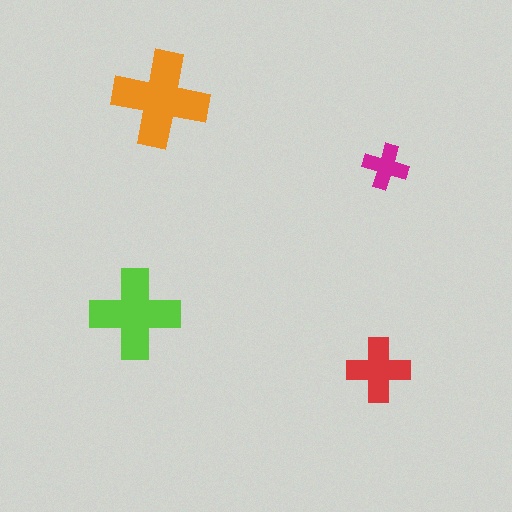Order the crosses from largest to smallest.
the orange one, the lime one, the red one, the magenta one.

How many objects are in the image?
There are 4 objects in the image.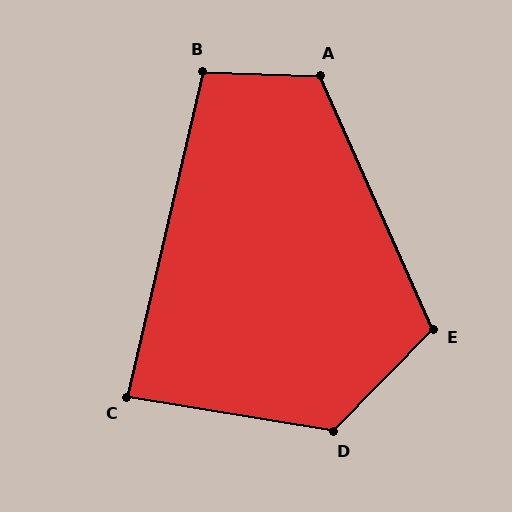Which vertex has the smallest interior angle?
C, at approximately 86 degrees.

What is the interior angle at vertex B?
Approximately 101 degrees (obtuse).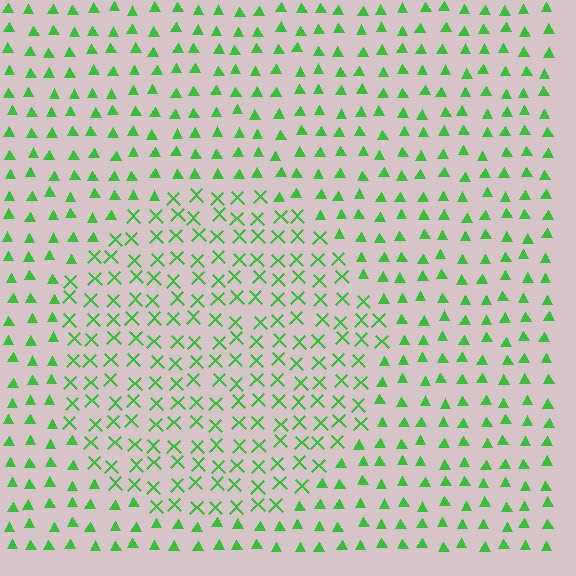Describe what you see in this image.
The image is filled with small green elements arranged in a uniform grid. A circle-shaped region contains X marks, while the surrounding area contains triangles. The boundary is defined purely by the change in element shape.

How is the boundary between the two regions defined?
The boundary is defined by a change in element shape: X marks inside vs. triangles outside. All elements share the same color and spacing.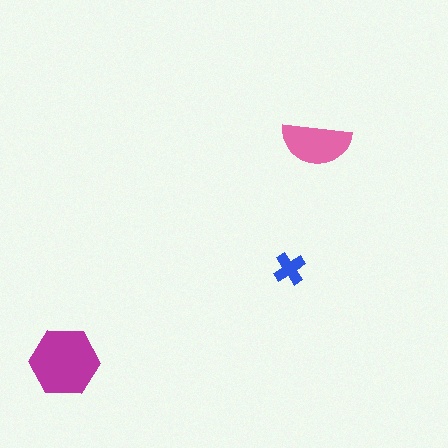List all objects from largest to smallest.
The magenta hexagon, the pink semicircle, the blue cross.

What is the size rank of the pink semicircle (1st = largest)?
2nd.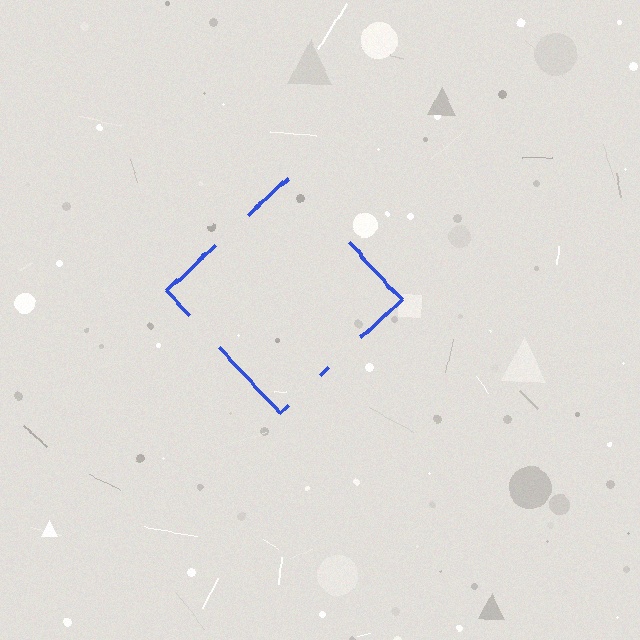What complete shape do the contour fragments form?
The contour fragments form a diamond.